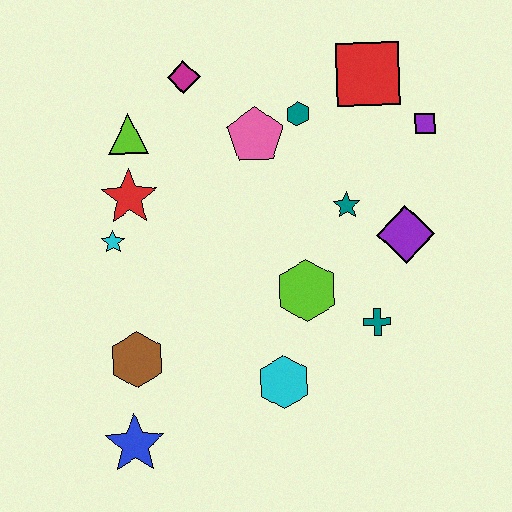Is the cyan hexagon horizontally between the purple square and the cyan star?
Yes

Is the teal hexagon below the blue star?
No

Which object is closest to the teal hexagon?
The pink pentagon is closest to the teal hexagon.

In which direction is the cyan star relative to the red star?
The cyan star is below the red star.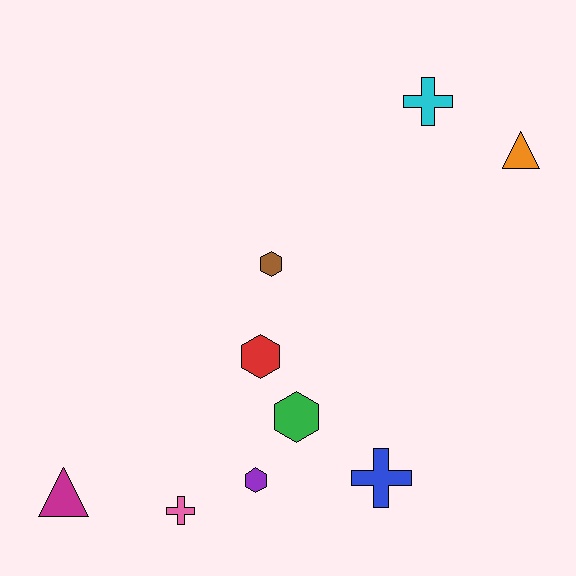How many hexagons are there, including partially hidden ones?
There are 4 hexagons.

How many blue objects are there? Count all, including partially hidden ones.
There is 1 blue object.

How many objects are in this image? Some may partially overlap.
There are 9 objects.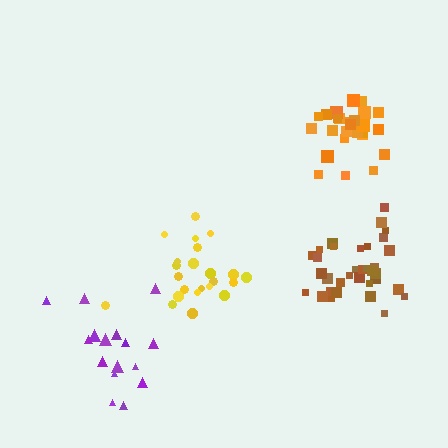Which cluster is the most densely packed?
Orange.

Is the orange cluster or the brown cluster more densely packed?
Orange.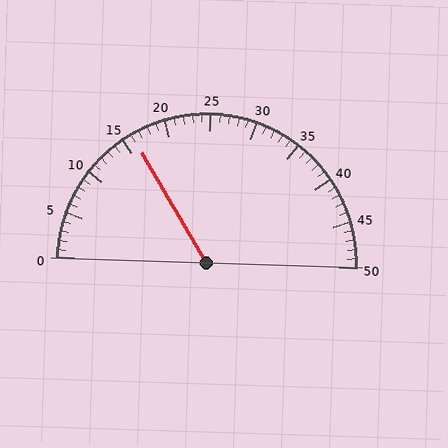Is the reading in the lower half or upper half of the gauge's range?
The reading is in the lower half of the range (0 to 50).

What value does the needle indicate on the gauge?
The needle indicates approximately 16.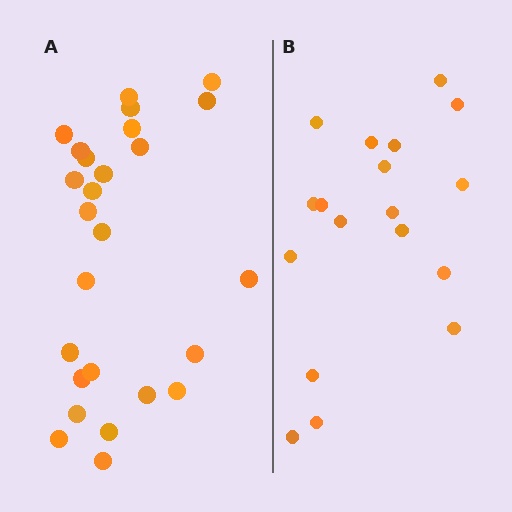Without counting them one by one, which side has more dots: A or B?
Region A (the left region) has more dots.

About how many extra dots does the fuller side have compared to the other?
Region A has roughly 8 or so more dots than region B.